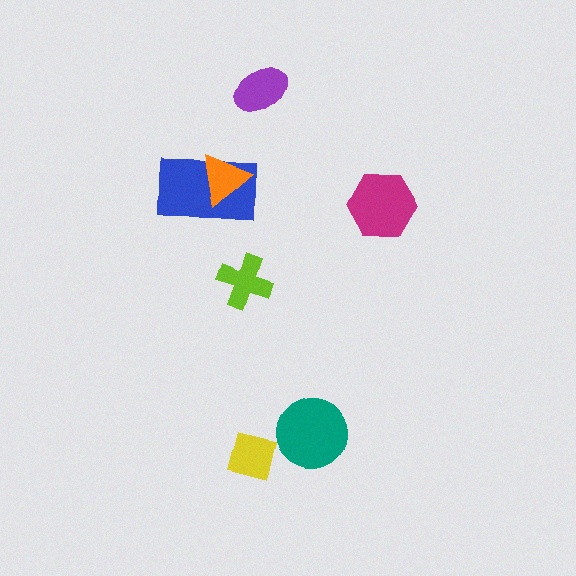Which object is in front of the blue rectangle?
The orange triangle is in front of the blue rectangle.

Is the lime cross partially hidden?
No, no other shape covers it.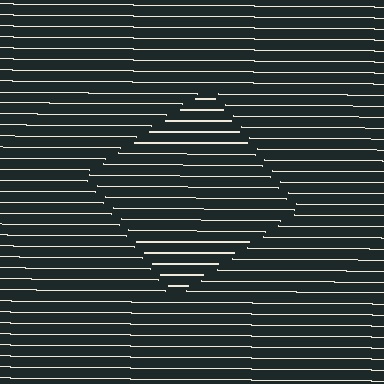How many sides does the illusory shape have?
4 sides — the line-ends trace a square.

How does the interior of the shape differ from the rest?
The interior of the shape contains the same grating, shifted by half a period — the contour is defined by the phase discontinuity where line-ends from the inner and outer gratings abut.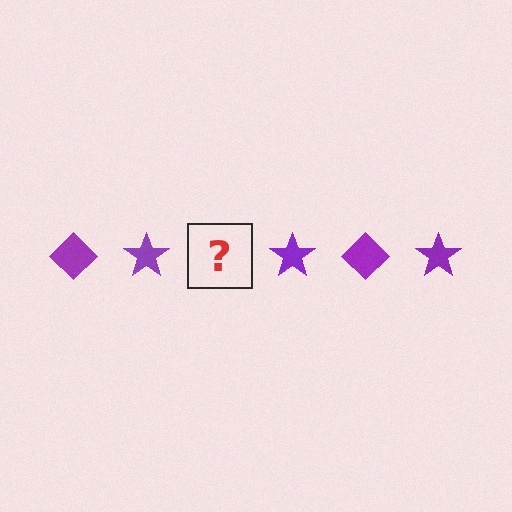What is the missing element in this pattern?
The missing element is a purple diamond.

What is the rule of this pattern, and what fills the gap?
The rule is that the pattern cycles through diamond, star shapes in purple. The gap should be filled with a purple diamond.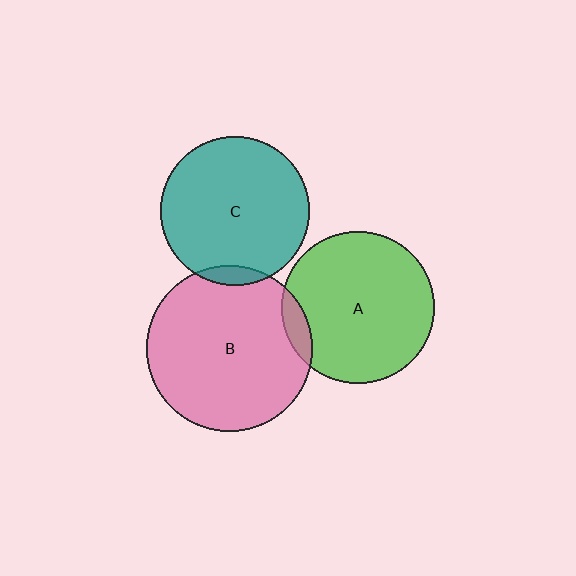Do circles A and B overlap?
Yes.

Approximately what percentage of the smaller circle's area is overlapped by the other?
Approximately 10%.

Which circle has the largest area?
Circle B (pink).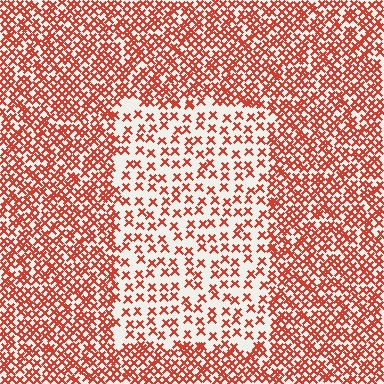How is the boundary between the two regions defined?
The boundary is defined by a change in element density (approximately 2.2x ratio). All elements are the same color, size, and shape.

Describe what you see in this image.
The image contains small red elements arranged at two different densities. A rectangle-shaped region is visible where the elements are less densely packed than the surrounding area.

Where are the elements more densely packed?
The elements are more densely packed outside the rectangle boundary.